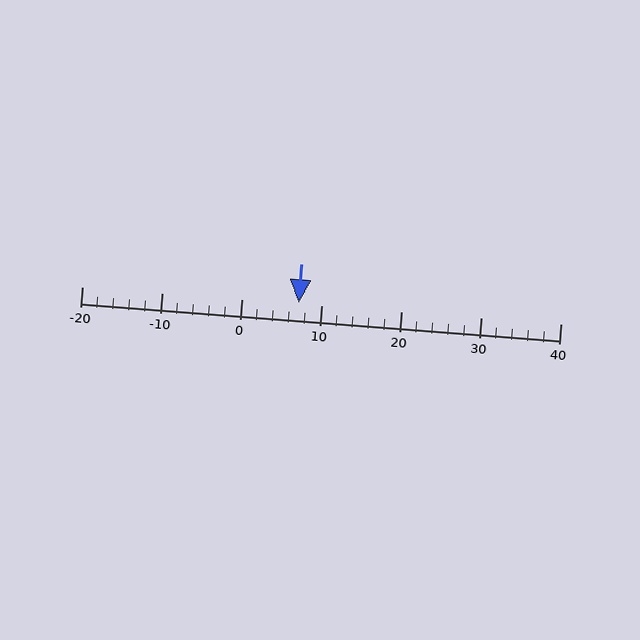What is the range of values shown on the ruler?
The ruler shows values from -20 to 40.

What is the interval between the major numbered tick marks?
The major tick marks are spaced 10 units apart.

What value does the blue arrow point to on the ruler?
The blue arrow points to approximately 7.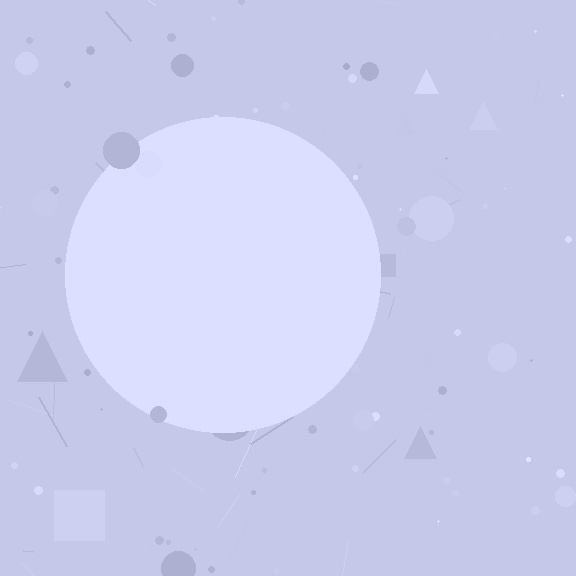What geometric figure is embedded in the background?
A circle is embedded in the background.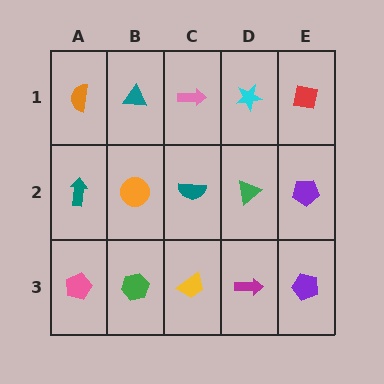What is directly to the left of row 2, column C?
An orange circle.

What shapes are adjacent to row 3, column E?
A purple pentagon (row 2, column E), a magenta arrow (row 3, column D).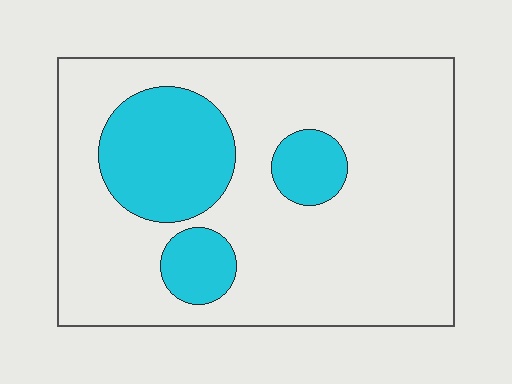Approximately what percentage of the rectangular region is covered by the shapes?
Approximately 25%.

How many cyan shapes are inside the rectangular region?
3.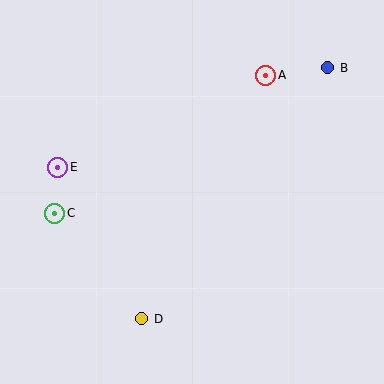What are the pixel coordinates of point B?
Point B is at (328, 68).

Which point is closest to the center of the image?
Point E at (58, 167) is closest to the center.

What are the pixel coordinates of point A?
Point A is at (266, 75).